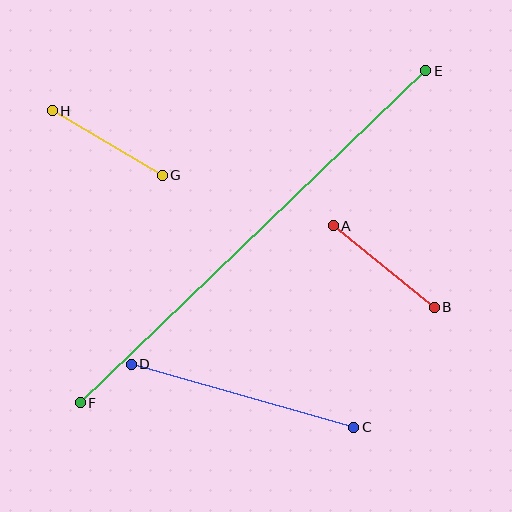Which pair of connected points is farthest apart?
Points E and F are farthest apart.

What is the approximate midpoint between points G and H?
The midpoint is at approximately (107, 143) pixels.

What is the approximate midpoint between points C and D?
The midpoint is at approximately (243, 396) pixels.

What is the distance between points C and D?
The distance is approximately 231 pixels.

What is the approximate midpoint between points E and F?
The midpoint is at approximately (253, 237) pixels.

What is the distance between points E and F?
The distance is approximately 479 pixels.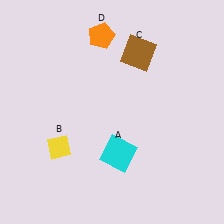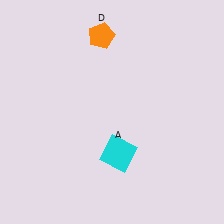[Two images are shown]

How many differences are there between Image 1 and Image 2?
There are 2 differences between the two images.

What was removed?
The yellow diamond (B), the brown square (C) were removed in Image 2.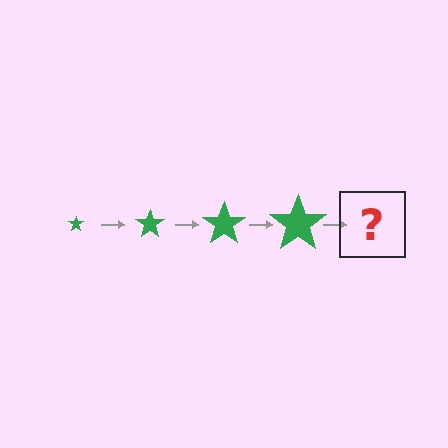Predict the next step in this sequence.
The next step is a green star, larger than the previous one.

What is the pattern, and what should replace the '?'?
The pattern is that the star gets progressively larger each step. The '?' should be a green star, larger than the previous one.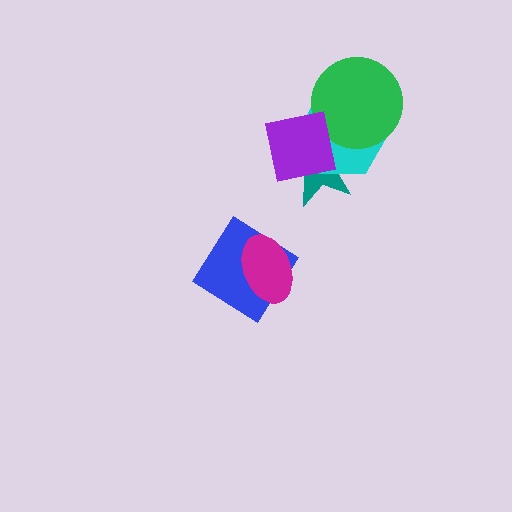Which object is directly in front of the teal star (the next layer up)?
The cyan hexagon is directly in front of the teal star.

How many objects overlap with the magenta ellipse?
1 object overlaps with the magenta ellipse.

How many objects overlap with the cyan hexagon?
3 objects overlap with the cyan hexagon.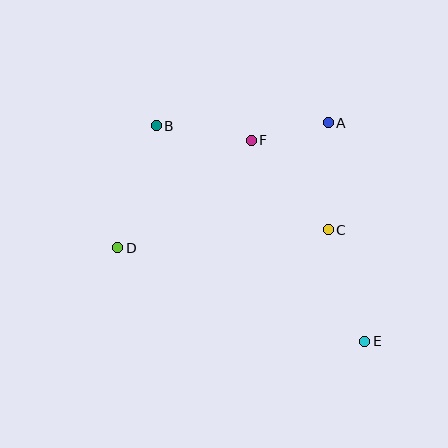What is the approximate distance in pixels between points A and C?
The distance between A and C is approximately 107 pixels.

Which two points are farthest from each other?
Points B and E are farthest from each other.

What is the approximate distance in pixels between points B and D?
The distance between B and D is approximately 127 pixels.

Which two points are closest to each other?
Points A and F are closest to each other.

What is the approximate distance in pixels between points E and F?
The distance between E and F is approximately 231 pixels.